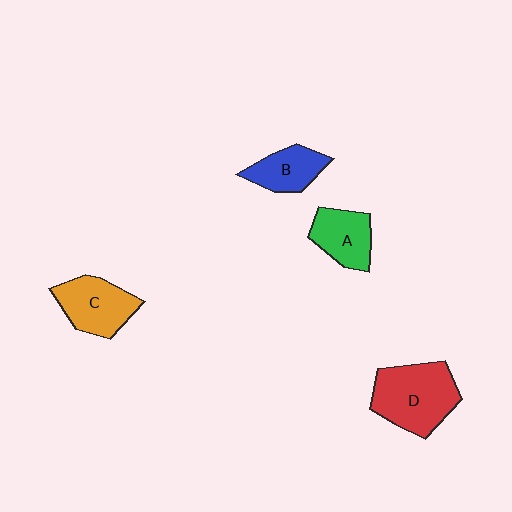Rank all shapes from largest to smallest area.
From largest to smallest: D (red), C (orange), A (green), B (blue).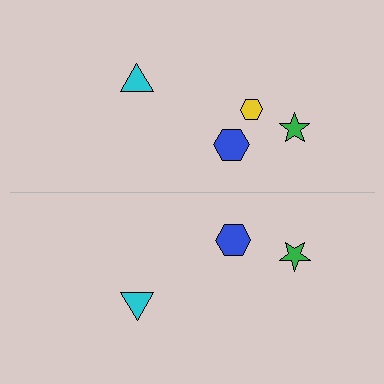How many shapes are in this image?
There are 7 shapes in this image.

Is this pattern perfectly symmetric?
No, the pattern is not perfectly symmetric. A yellow hexagon is missing from the bottom side.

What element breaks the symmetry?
A yellow hexagon is missing from the bottom side.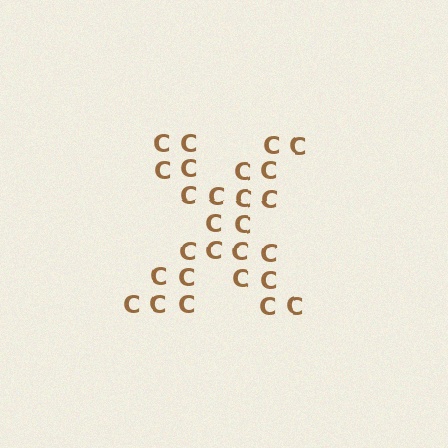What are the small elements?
The small elements are letter C's.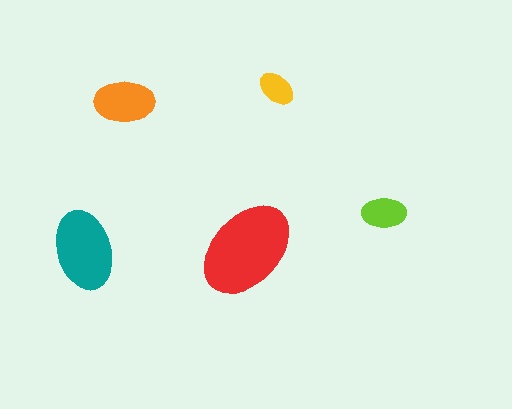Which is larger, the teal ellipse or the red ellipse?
The red one.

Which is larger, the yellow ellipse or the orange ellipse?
The orange one.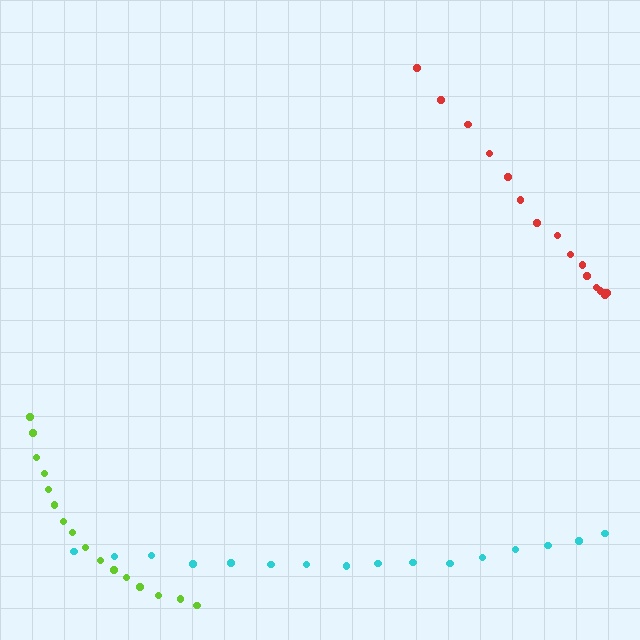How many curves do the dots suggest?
There are 3 distinct paths.